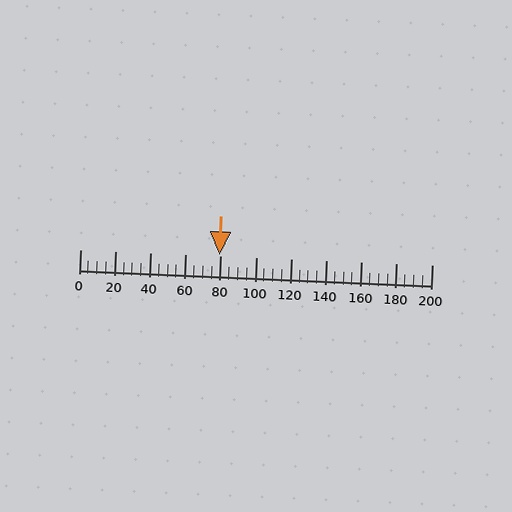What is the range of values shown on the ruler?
The ruler shows values from 0 to 200.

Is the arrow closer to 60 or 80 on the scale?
The arrow is closer to 80.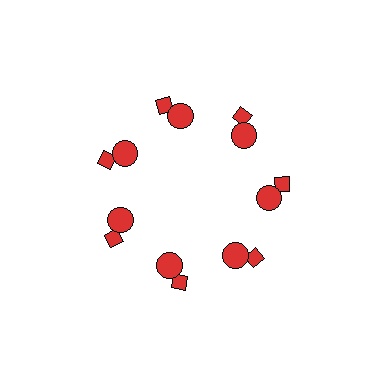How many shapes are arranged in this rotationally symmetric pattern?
There are 14 shapes, arranged in 7 groups of 2.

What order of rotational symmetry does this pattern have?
This pattern has 7-fold rotational symmetry.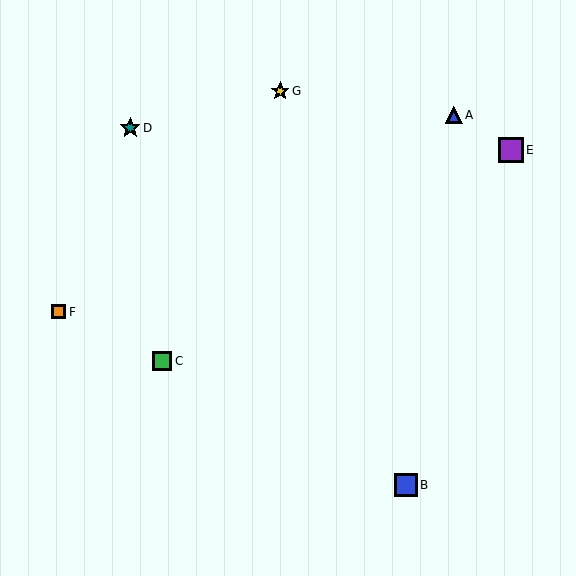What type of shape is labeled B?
Shape B is a blue square.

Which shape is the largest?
The purple square (labeled E) is the largest.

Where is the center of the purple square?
The center of the purple square is at (511, 150).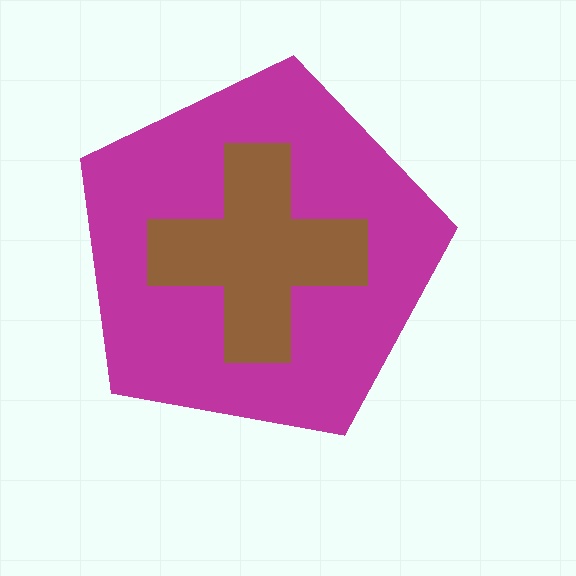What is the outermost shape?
The magenta pentagon.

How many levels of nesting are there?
2.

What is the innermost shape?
The brown cross.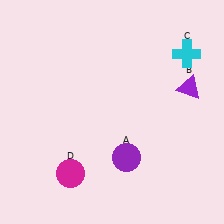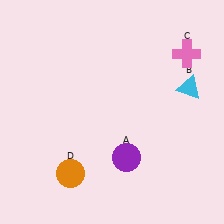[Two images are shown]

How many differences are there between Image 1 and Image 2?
There are 3 differences between the two images.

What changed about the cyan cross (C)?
In Image 1, C is cyan. In Image 2, it changed to pink.